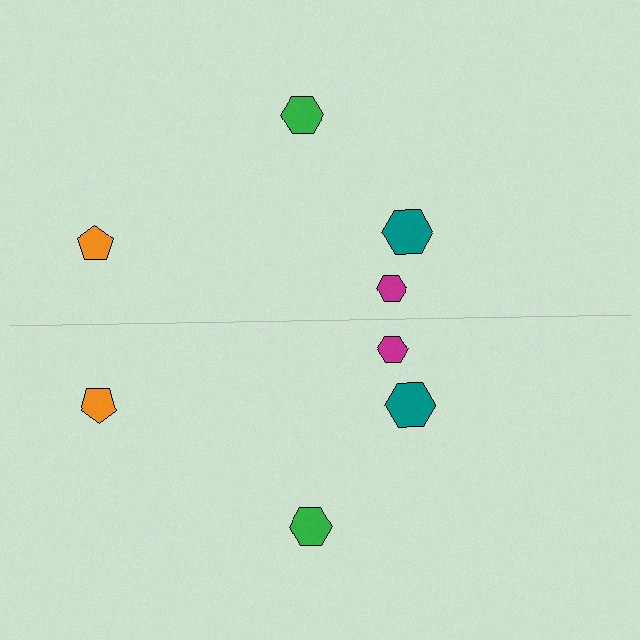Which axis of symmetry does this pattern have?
The pattern has a horizontal axis of symmetry running through the center of the image.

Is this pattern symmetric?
Yes, this pattern has bilateral (reflection) symmetry.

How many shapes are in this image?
There are 8 shapes in this image.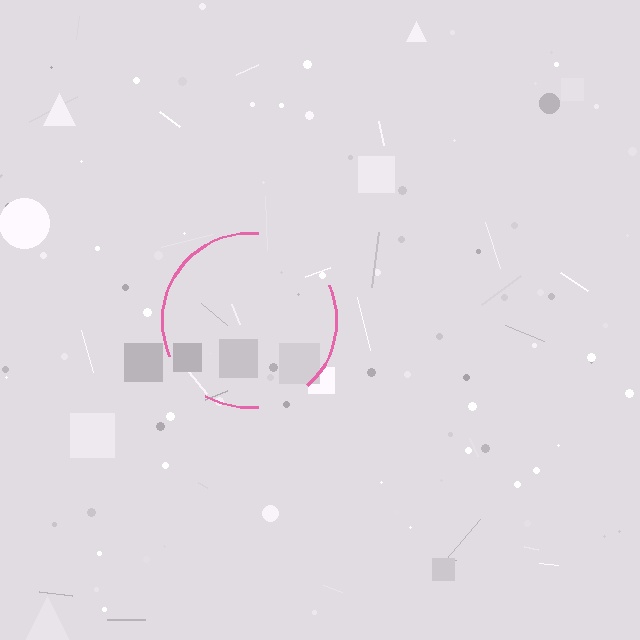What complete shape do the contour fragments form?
The contour fragments form a circle.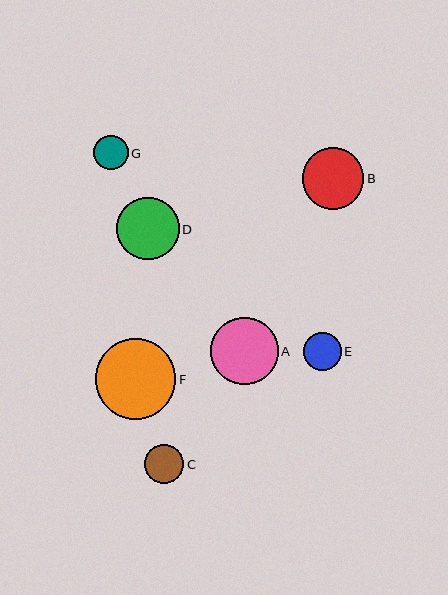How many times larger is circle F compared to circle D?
Circle F is approximately 1.3 times the size of circle D.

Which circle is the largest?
Circle F is the largest with a size of approximately 81 pixels.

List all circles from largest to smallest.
From largest to smallest: F, A, D, B, C, E, G.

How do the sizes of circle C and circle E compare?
Circle C and circle E are approximately the same size.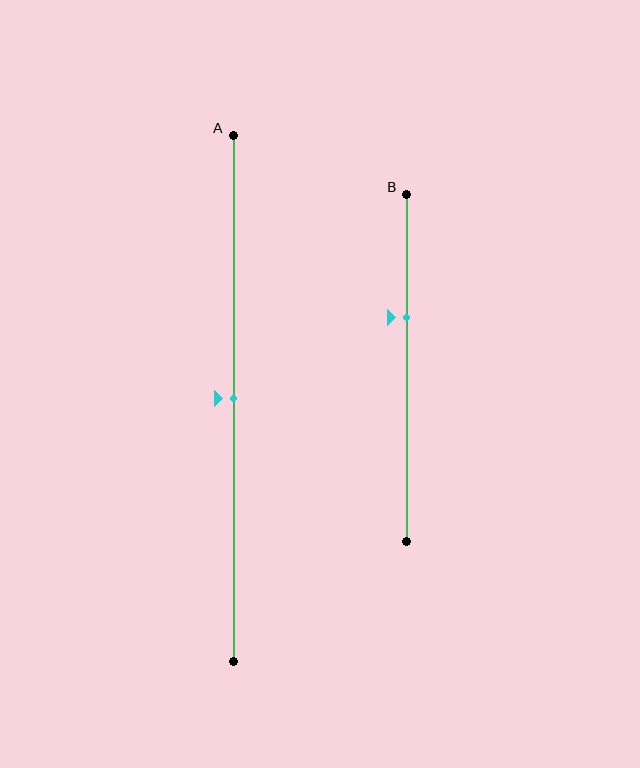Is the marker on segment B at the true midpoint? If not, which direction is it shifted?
No, the marker on segment B is shifted upward by about 15% of the segment length.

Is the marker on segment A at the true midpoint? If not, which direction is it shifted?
Yes, the marker on segment A is at the true midpoint.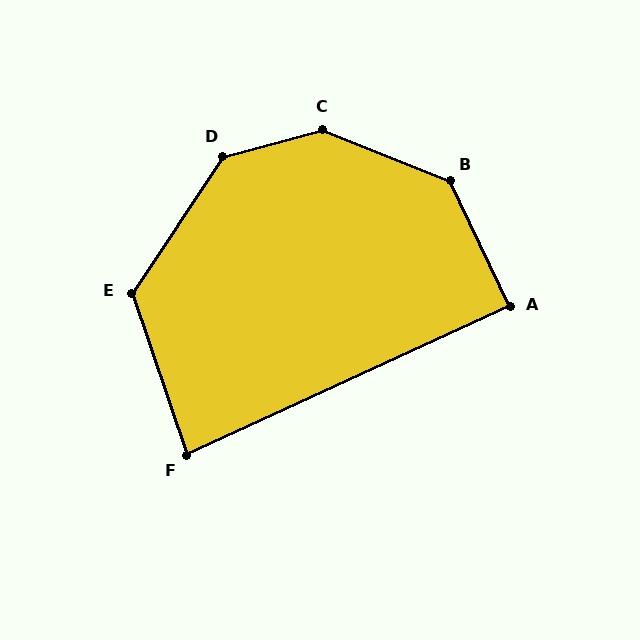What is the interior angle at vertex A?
Approximately 89 degrees (approximately right).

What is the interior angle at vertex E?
Approximately 128 degrees (obtuse).